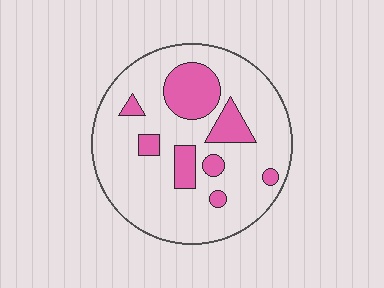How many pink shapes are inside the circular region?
8.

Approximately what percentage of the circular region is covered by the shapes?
Approximately 20%.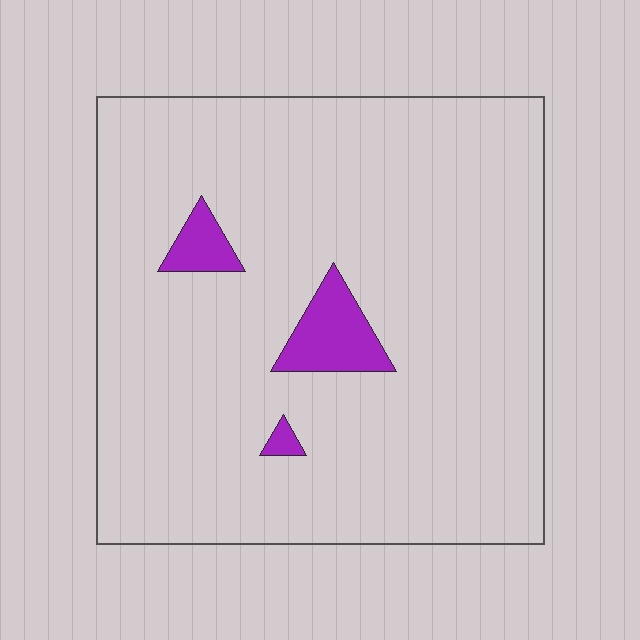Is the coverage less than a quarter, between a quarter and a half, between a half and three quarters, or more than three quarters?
Less than a quarter.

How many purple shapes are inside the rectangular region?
3.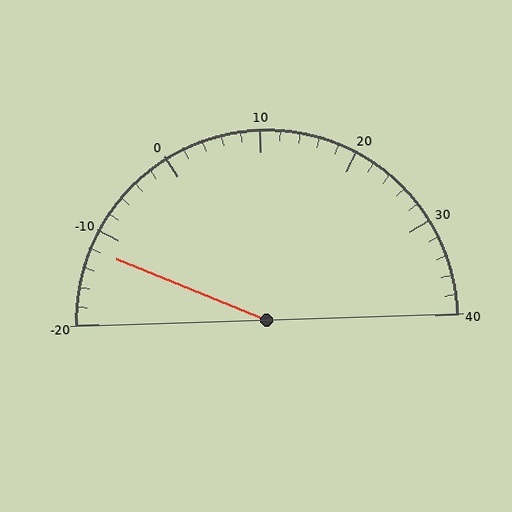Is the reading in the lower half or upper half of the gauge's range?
The reading is in the lower half of the range (-20 to 40).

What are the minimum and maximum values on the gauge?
The gauge ranges from -20 to 40.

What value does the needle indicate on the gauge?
The needle indicates approximately -12.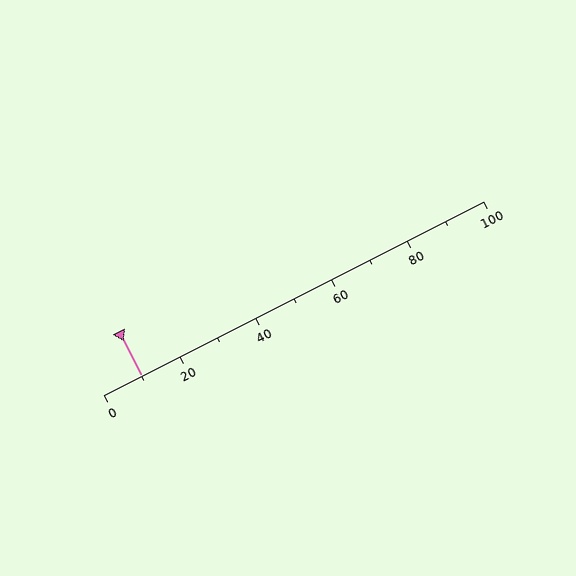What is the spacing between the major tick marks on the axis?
The major ticks are spaced 20 apart.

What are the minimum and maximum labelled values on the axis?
The axis runs from 0 to 100.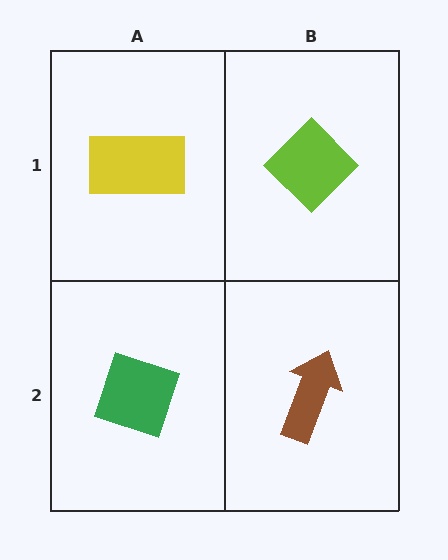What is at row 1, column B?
A lime diamond.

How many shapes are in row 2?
2 shapes.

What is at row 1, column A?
A yellow rectangle.